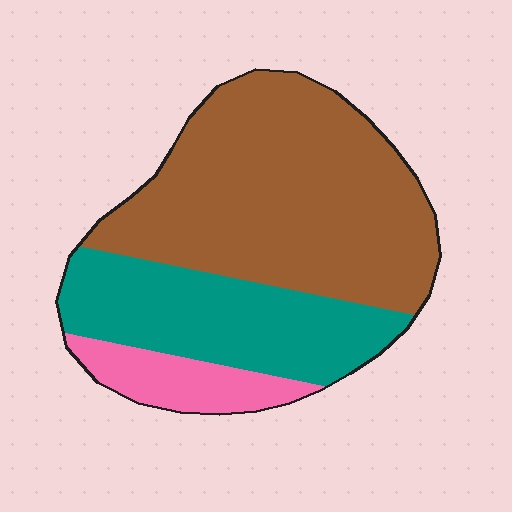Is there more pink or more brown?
Brown.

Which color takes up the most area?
Brown, at roughly 60%.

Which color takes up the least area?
Pink, at roughly 10%.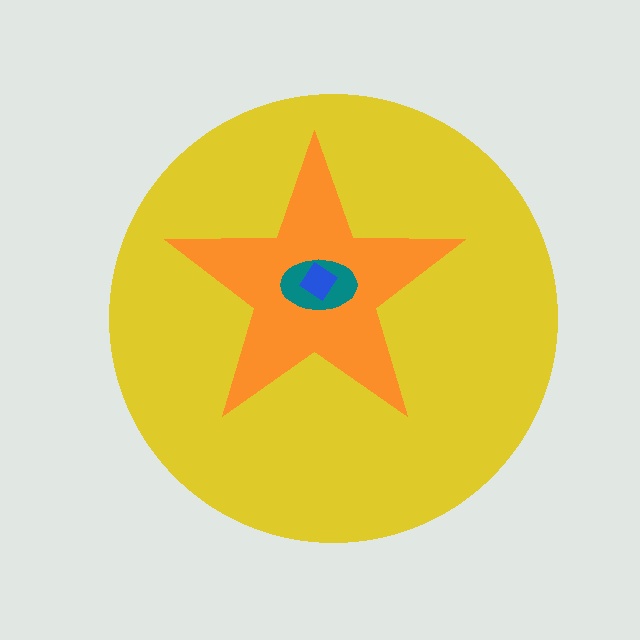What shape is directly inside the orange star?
The teal ellipse.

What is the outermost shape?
The yellow circle.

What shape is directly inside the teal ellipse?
The blue diamond.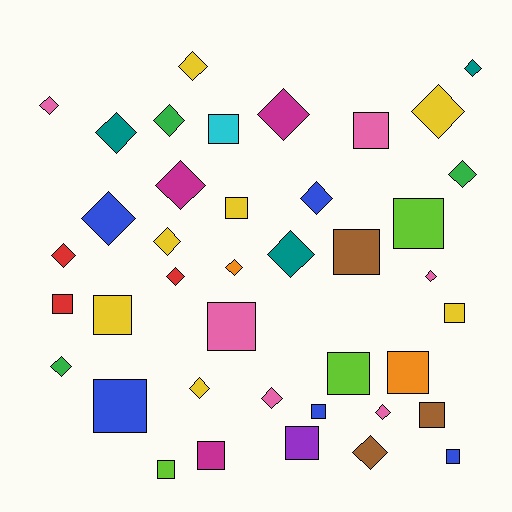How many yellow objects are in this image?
There are 7 yellow objects.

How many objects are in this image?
There are 40 objects.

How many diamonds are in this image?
There are 22 diamonds.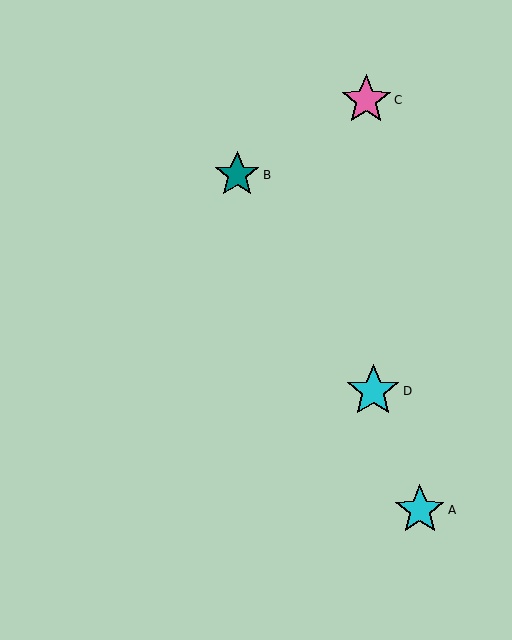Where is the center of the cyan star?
The center of the cyan star is at (420, 510).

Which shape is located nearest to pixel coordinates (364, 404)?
The cyan star (labeled D) at (373, 391) is nearest to that location.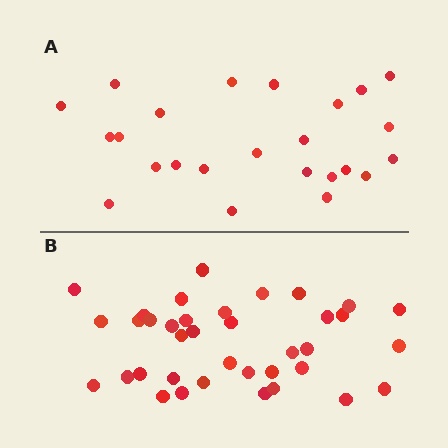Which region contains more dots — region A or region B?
Region B (the bottom region) has more dots.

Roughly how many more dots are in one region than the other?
Region B has approximately 15 more dots than region A.